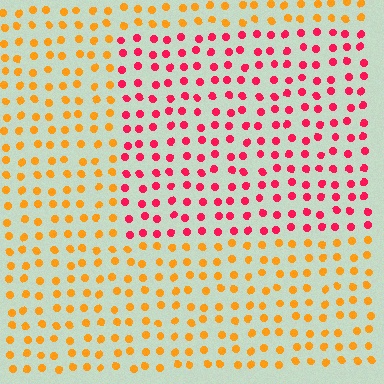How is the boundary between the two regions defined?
The boundary is defined purely by a slight shift in hue (about 52 degrees). Spacing, size, and orientation are identical on both sides.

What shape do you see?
I see a rectangle.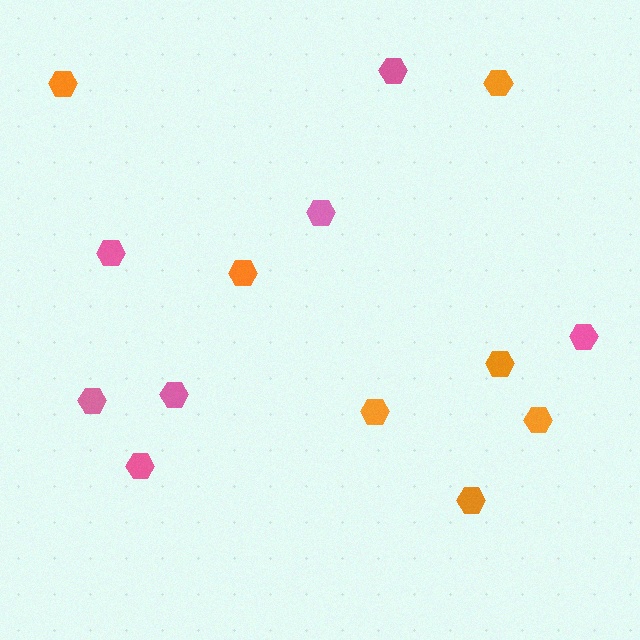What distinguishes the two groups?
There are 2 groups: one group of pink hexagons (7) and one group of orange hexagons (7).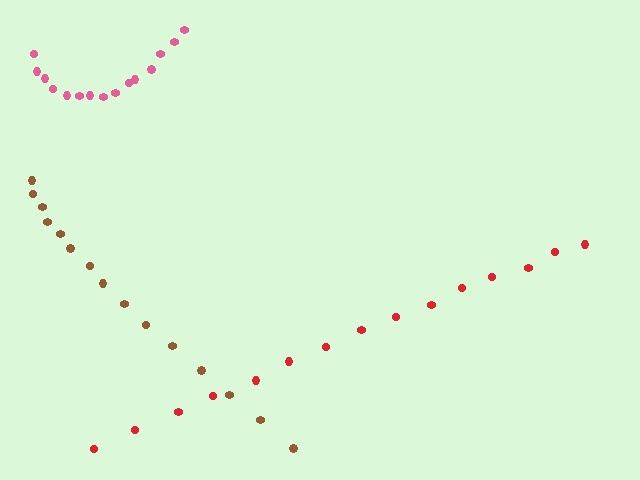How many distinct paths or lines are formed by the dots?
There are 3 distinct paths.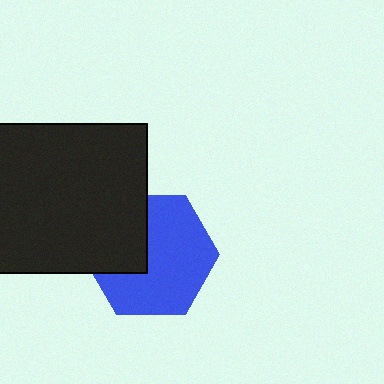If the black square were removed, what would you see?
You would see the complete blue hexagon.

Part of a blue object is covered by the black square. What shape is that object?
It is a hexagon.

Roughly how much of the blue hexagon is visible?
Most of it is visible (roughly 68%).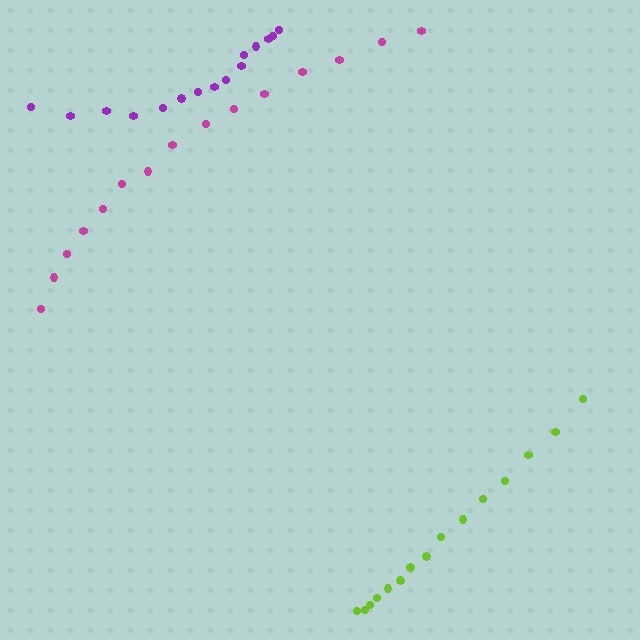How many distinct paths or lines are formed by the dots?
There are 3 distinct paths.